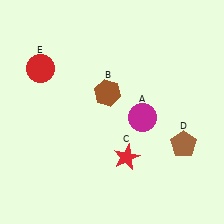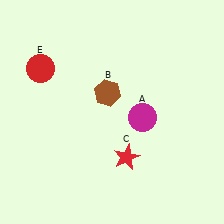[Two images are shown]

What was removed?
The brown pentagon (D) was removed in Image 2.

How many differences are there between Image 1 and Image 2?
There is 1 difference between the two images.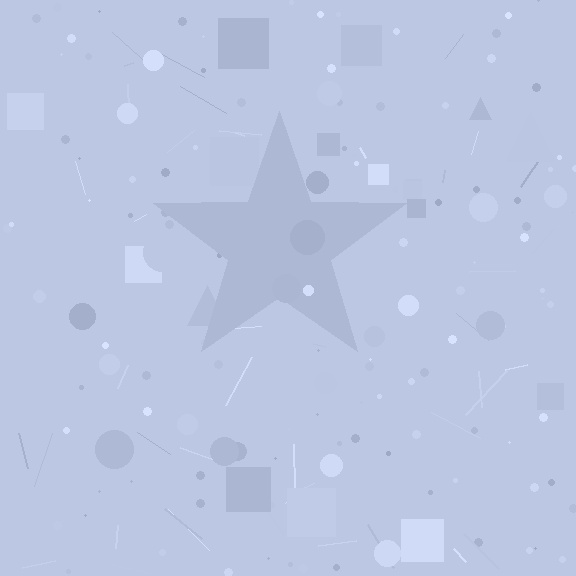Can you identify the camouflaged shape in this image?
The camouflaged shape is a star.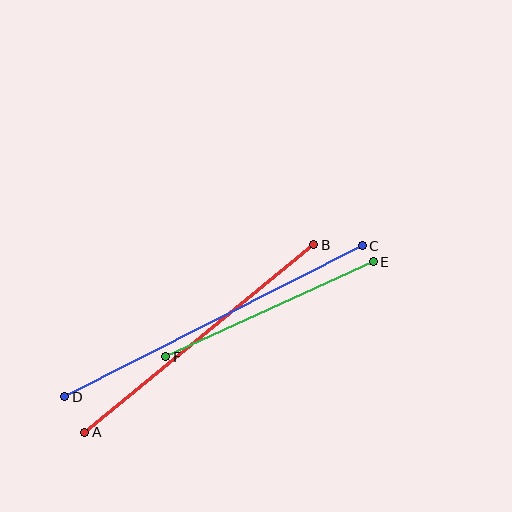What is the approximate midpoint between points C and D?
The midpoint is at approximately (214, 321) pixels.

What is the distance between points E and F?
The distance is approximately 228 pixels.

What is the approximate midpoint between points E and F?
The midpoint is at approximately (269, 309) pixels.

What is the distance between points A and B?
The distance is approximately 296 pixels.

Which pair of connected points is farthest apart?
Points C and D are farthest apart.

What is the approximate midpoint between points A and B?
The midpoint is at approximately (199, 339) pixels.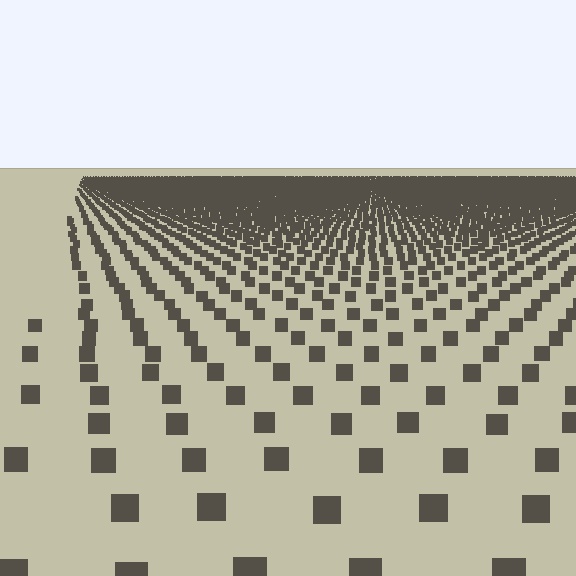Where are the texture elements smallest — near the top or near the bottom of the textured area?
Near the top.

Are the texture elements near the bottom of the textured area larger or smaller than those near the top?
Larger. Near the bottom, elements are closer to the viewer and appear at a bigger on-screen size.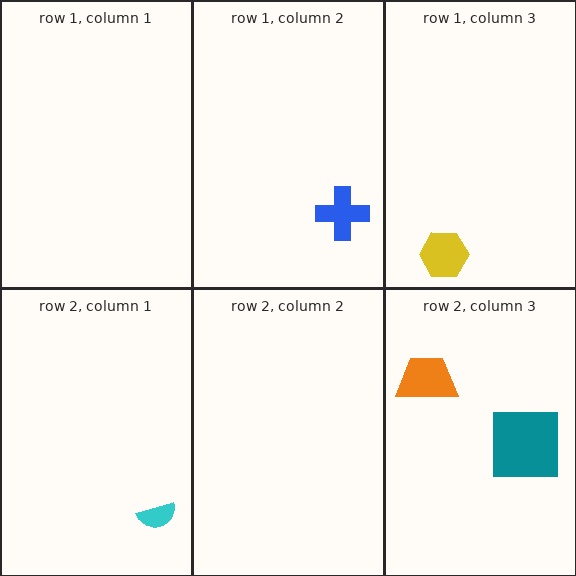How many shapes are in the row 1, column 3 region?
1.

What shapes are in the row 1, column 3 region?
The yellow hexagon.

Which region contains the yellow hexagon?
The row 1, column 3 region.